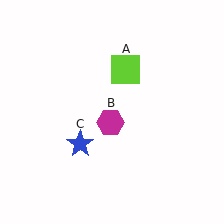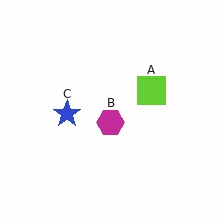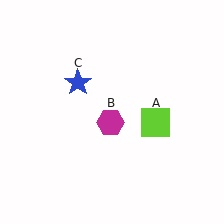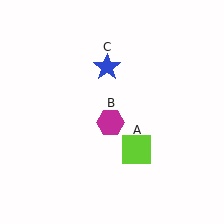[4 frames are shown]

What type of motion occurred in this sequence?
The lime square (object A), blue star (object C) rotated clockwise around the center of the scene.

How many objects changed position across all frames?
2 objects changed position: lime square (object A), blue star (object C).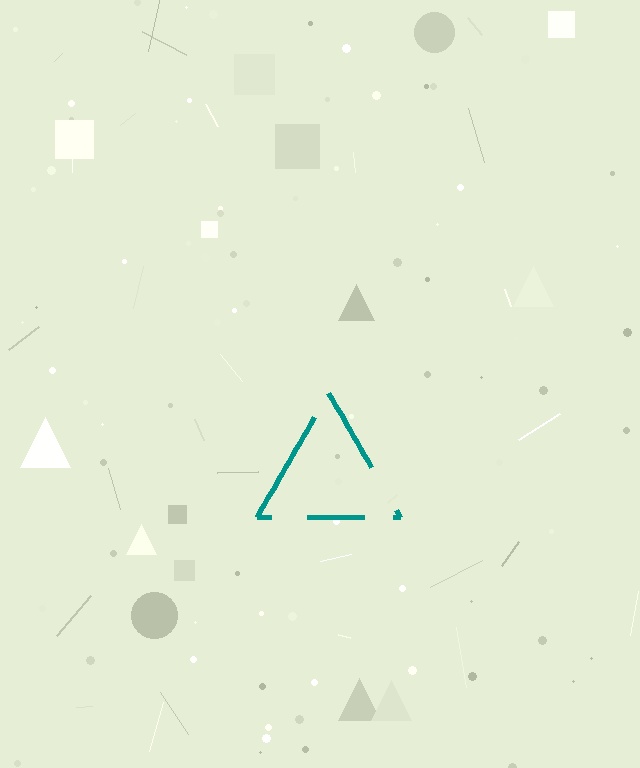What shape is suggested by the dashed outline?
The dashed outline suggests a triangle.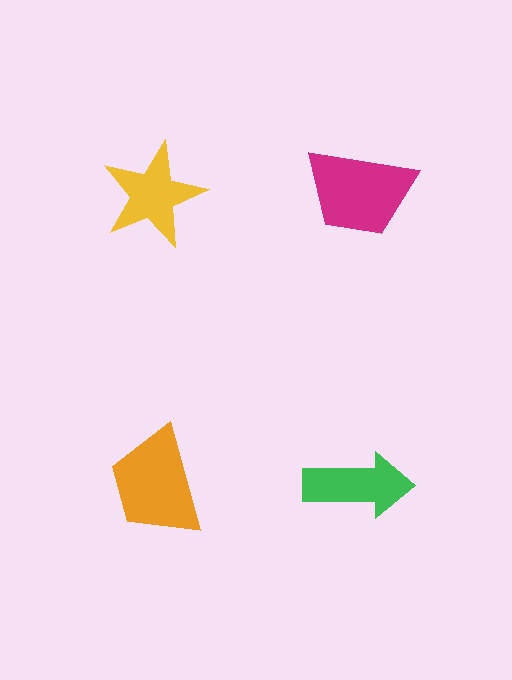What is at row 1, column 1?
A yellow star.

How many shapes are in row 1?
2 shapes.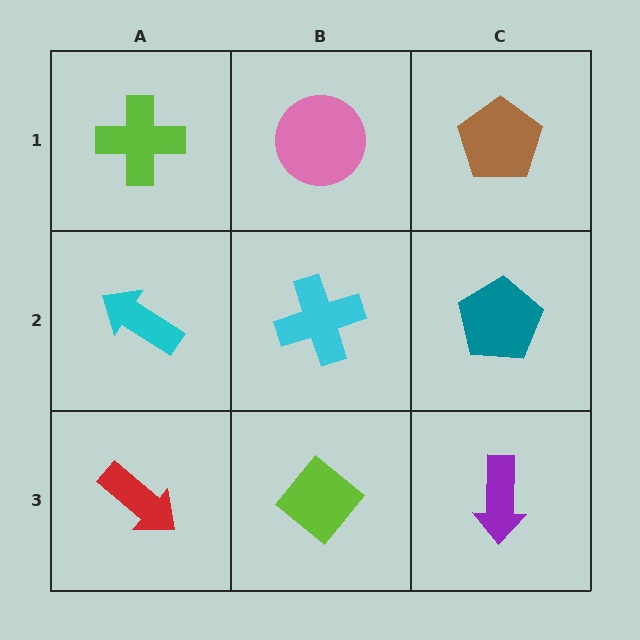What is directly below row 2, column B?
A lime diamond.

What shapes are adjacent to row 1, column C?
A teal pentagon (row 2, column C), a pink circle (row 1, column B).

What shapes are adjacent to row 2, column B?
A pink circle (row 1, column B), a lime diamond (row 3, column B), a cyan arrow (row 2, column A), a teal pentagon (row 2, column C).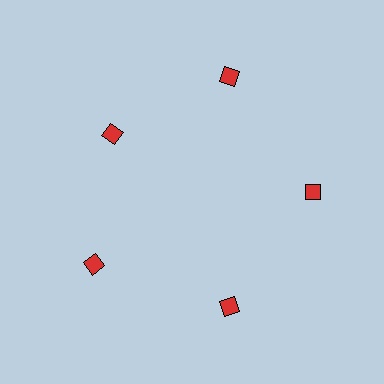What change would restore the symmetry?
The symmetry would be restored by moving it outward, back onto the ring so that all 5 diamonds sit at equal angles and equal distance from the center.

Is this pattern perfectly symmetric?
No. The 5 red diamonds are arranged in a ring, but one element near the 10 o'clock position is pulled inward toward the center, breaking the 5-fold rotational symmetry.